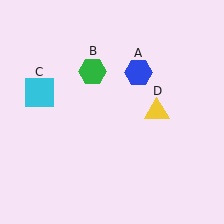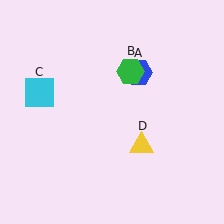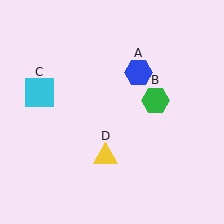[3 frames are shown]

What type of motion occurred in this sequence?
The green hexagon (object B), yellow triangle (object D) rotated clockwise around the center of the scene.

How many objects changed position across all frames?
2 objects changed position: green hexagon (object B), yellow triangle (object D).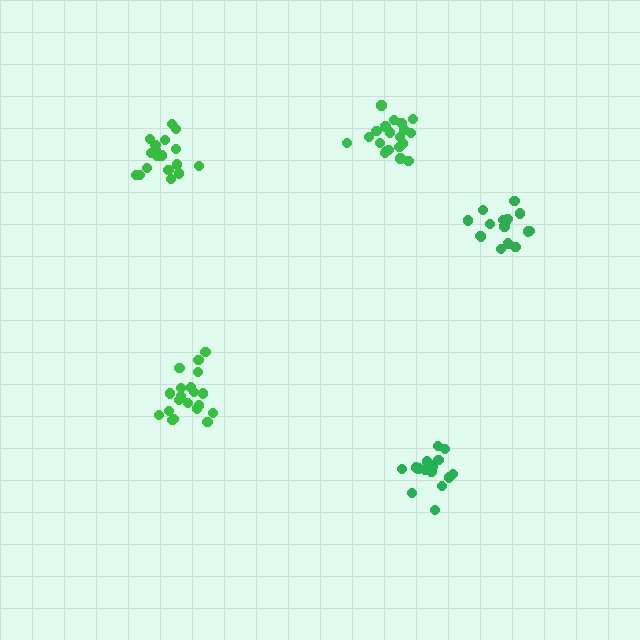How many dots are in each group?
Group 1: 17 dots, Group 2: 20 dots, Group 3: 20 dots, Group 4: 18 dots, Group 5: 16 dots (91 total).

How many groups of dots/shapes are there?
There are 5 groups.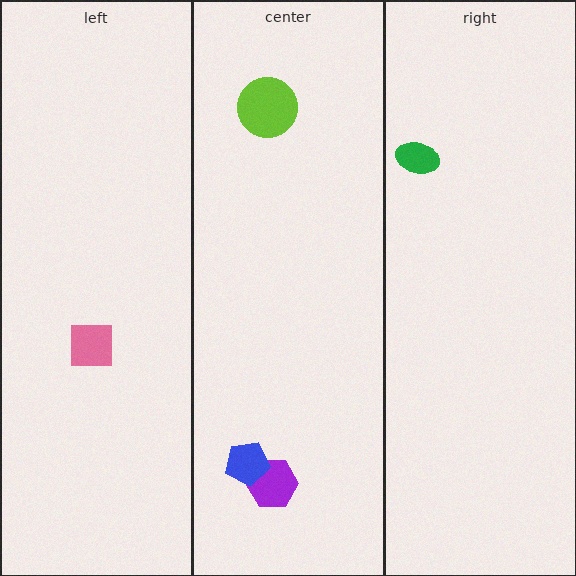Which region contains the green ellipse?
The right region.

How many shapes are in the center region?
3.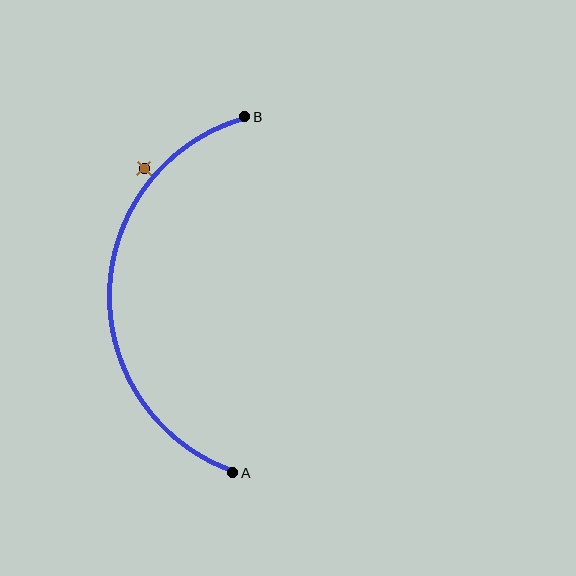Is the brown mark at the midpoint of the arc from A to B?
No — the brown mark does not lie on the arc at all. It sits slightly outside the curve.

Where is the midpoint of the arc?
The arc midpoint is the point on the curve farthest from the straight line joining A and B. It sits to the left of that line.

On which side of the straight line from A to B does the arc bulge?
The arc bulges to the left of the straight line connecting A and B.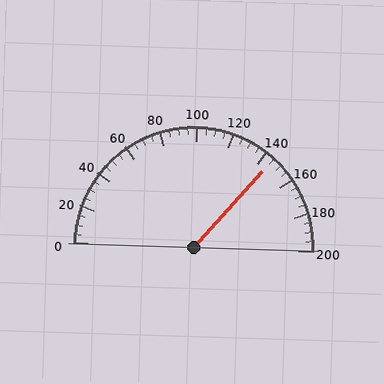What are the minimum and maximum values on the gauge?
The gauge ranges from 0 to 200.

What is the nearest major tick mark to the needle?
The nearest major tick mark is 140.